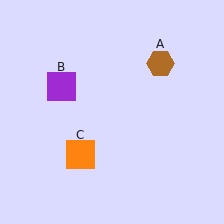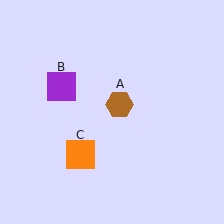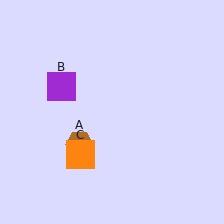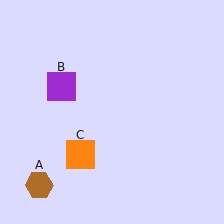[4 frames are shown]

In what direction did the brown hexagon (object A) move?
The brown hexagon (object A) moved down and to the left.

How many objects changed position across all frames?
1 object changed position: brown hexagon (object A).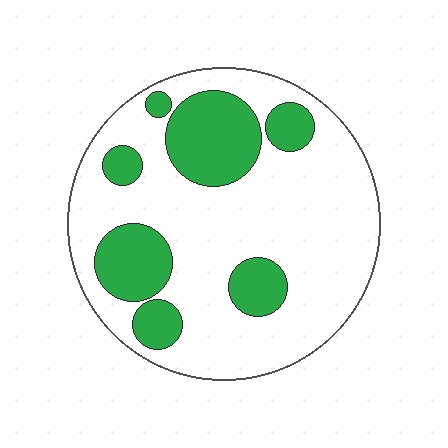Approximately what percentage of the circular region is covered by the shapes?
Approximately 25%.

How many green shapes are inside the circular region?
7.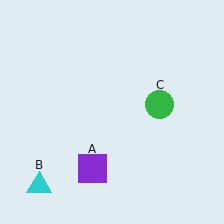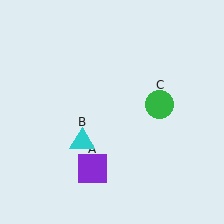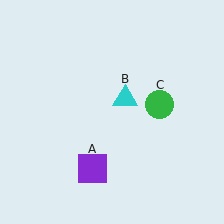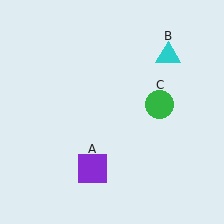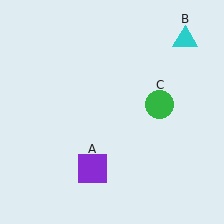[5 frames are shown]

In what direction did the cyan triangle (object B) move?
The cyan triangle (object B) moved up and to the right.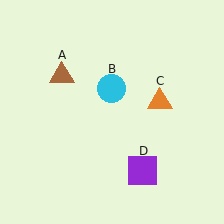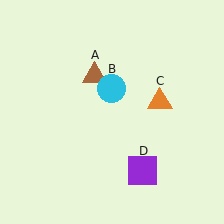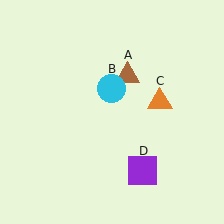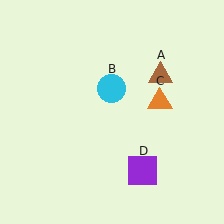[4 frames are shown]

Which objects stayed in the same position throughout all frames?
Cyan circle (object B) and orange triangle (object C) and purple square (object D) remained stationary.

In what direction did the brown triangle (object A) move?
The brown triangle (object A) moved right.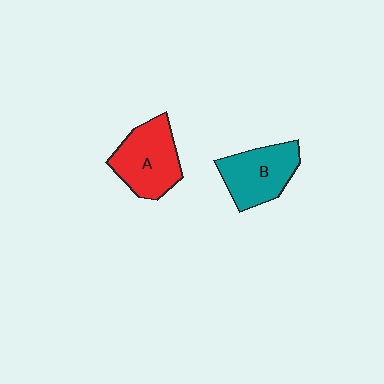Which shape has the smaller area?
Shape B (teal).